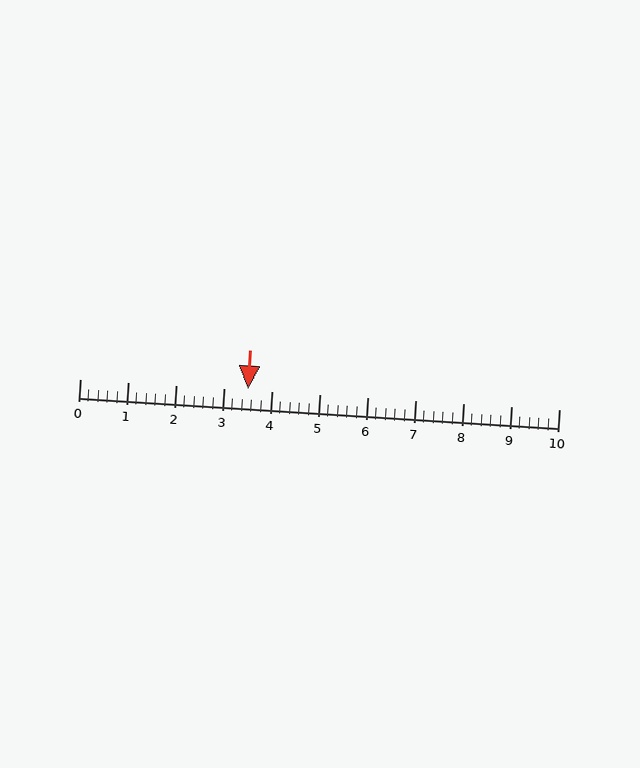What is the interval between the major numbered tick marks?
The major tick marks are spaced 1 units apart.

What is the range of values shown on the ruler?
The ruler shows values from 0 to 10.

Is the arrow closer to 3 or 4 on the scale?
The arrow is closer to 4.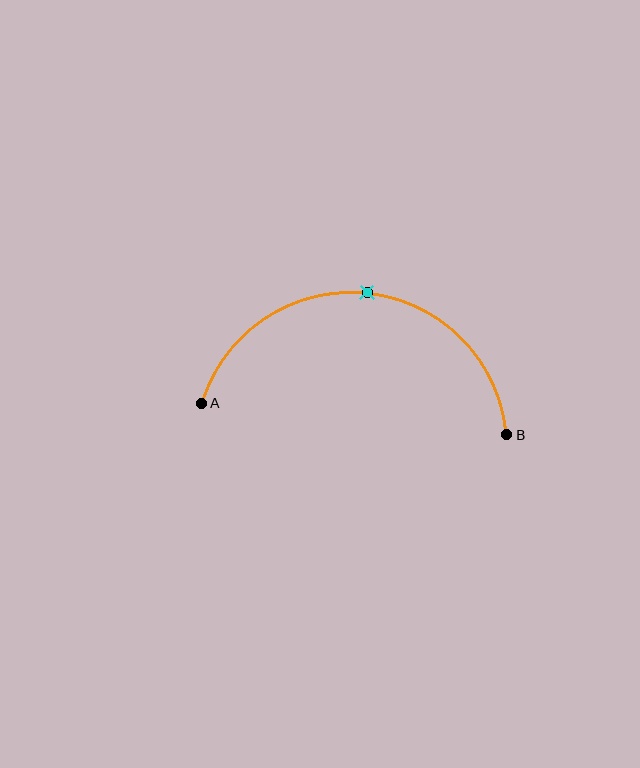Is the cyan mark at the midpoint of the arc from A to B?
Yes. The cyan mark lies on the arc at equal arc-length from both A and B — it is the arc midpoint.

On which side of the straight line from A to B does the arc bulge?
The arc bulges above the straight line connecting A and B.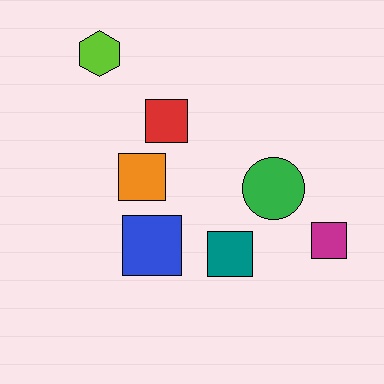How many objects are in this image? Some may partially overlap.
There are 7 objects.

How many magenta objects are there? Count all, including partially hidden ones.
There is 1 magenta object.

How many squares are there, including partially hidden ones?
There are 5 squares.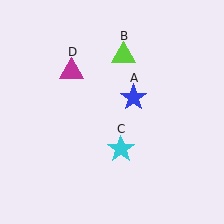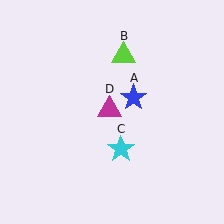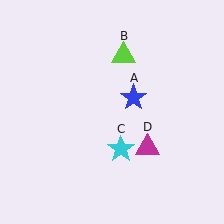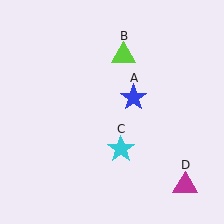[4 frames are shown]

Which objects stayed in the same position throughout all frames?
Blue star (object A) and lime triangle (object B) and cyan star (object C) remained stationary.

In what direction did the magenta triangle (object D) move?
The magenta triangle (object D) moved down and to the right.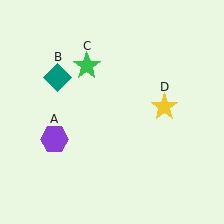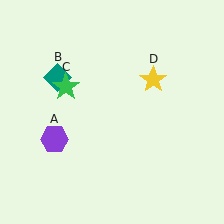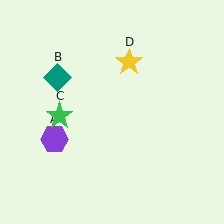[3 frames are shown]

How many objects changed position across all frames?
2 objects changed position: green star (object C), yellow star (object D).